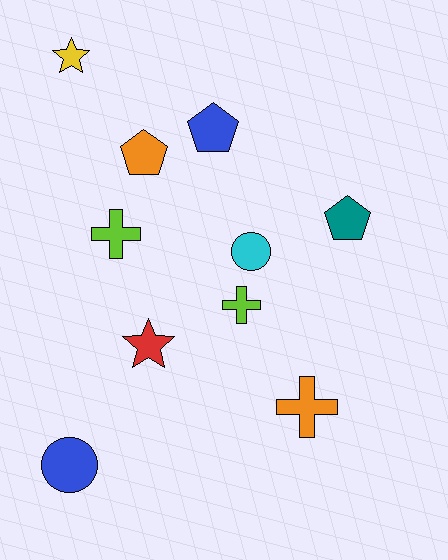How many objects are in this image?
There are 10 objects.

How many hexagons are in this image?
There are no hexagons.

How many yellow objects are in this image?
There is 1 yellow object.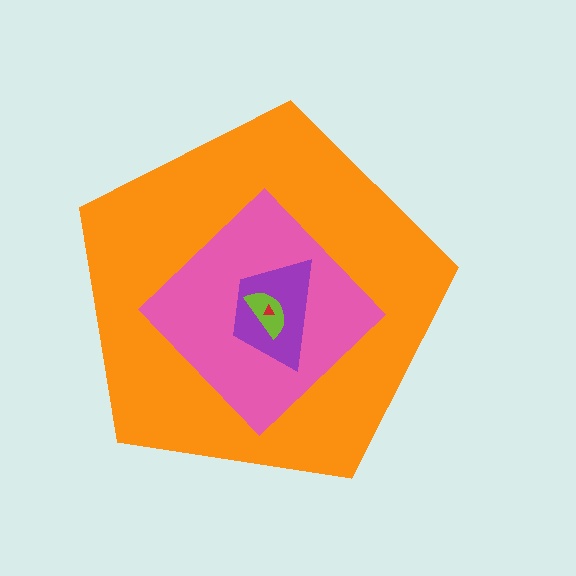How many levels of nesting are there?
5.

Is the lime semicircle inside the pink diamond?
Yes.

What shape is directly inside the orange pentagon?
The pink diamond.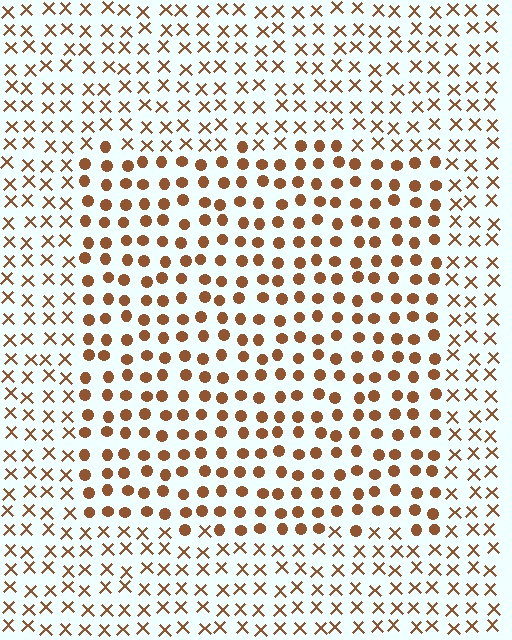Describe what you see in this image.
The image is filled with small brown elements arranged in a uniform grid. A rectangle-shaped region contains circles, while the surrounding area contains X marks. The boundary is defined purely by the change in element shape.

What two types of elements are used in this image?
The image uses circles inside the rectangle region and X marks outside it.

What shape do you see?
I see a rectangle.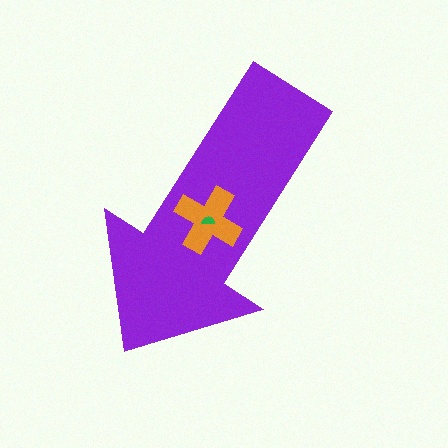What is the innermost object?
The green semicircle.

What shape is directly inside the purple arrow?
The orange cross.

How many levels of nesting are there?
3.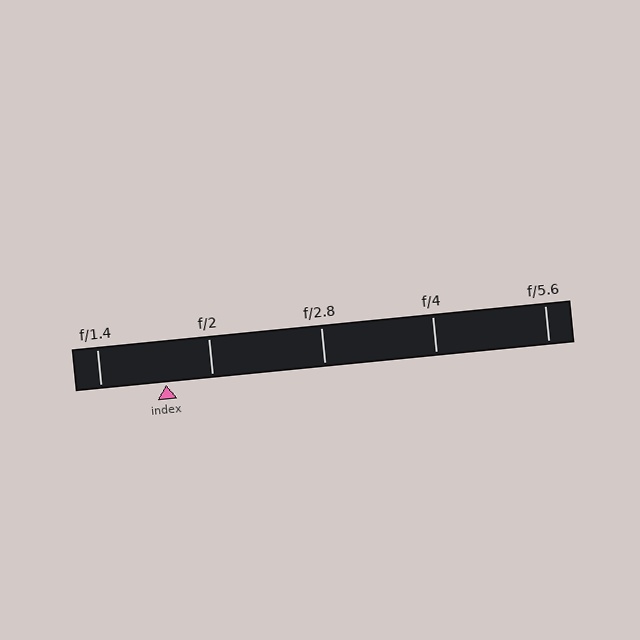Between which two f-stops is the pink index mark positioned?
The index mark is between f/1.4 and f/2.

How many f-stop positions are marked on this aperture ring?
There are 5 f-stop positions marked.